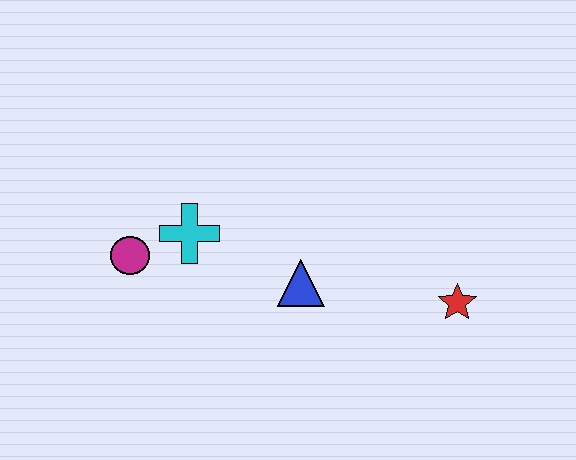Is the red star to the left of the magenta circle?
No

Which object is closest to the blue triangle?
The cyan cross is closest to the blue triangle.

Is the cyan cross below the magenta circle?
No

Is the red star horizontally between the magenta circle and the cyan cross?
No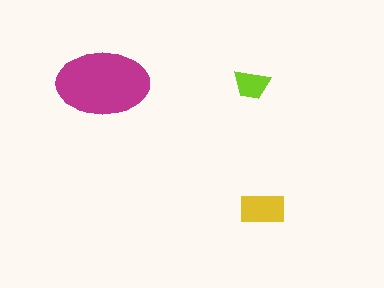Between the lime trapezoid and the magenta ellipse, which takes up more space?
The magenta ellipse.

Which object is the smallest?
The lime trapezoid.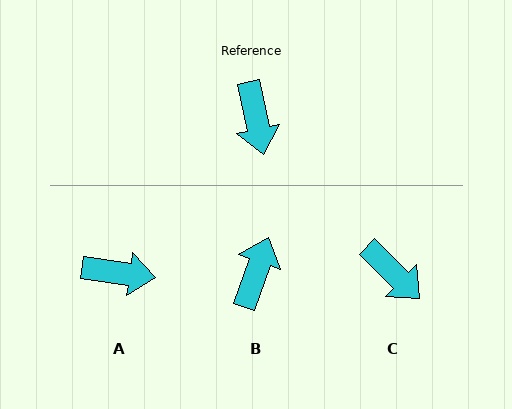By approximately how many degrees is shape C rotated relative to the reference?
Approximately 34 degrees counter-clockwise.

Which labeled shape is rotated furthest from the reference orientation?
B, about 149 degrees away.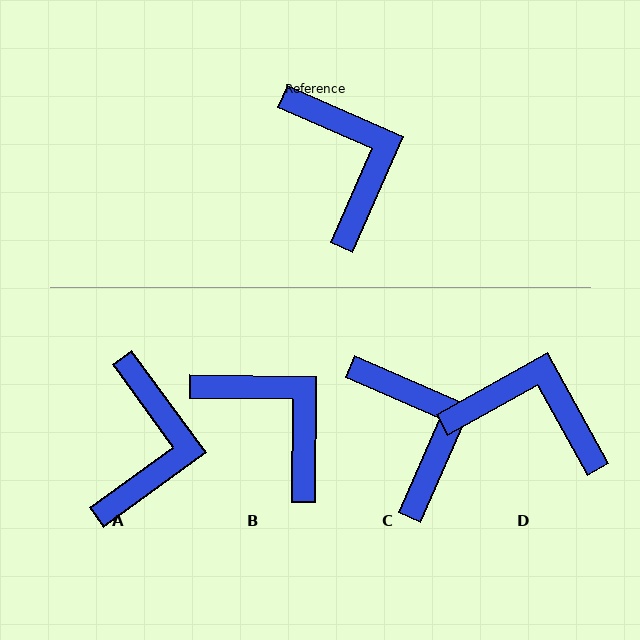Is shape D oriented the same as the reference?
No, it is off by about 53 degrees.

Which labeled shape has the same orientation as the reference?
C.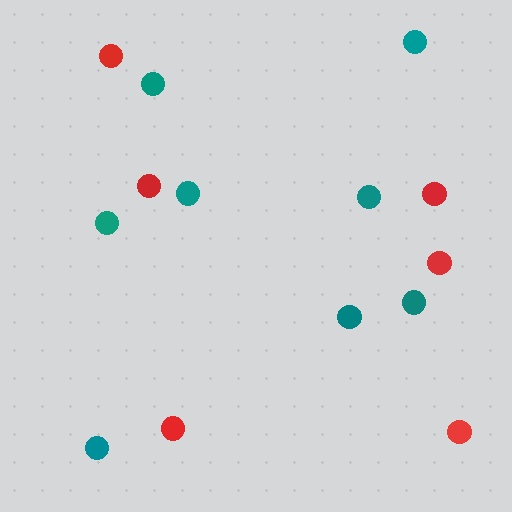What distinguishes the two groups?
There are 2 groups: one group of teal circles (8) and one group of red circles (6).